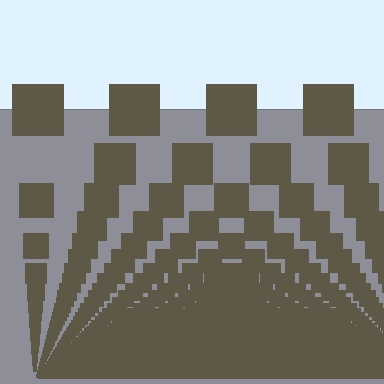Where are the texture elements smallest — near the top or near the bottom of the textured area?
Near the bottom.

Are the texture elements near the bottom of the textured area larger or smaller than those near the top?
Smaller. The gradient is inverted — elements near the bottom are smaller and denser.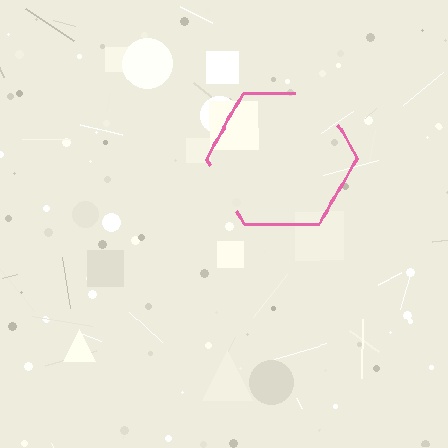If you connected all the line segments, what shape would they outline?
They would outline a hexagon.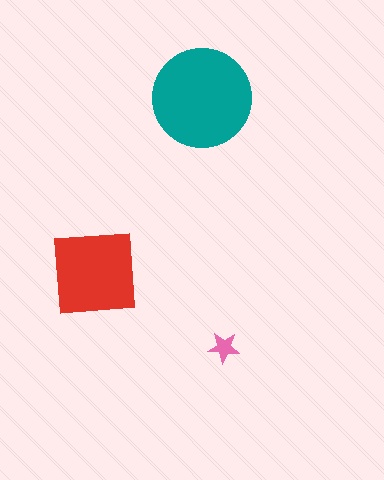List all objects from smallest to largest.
The pink star, the red square, the teal circle.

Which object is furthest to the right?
The pink star is rightmost.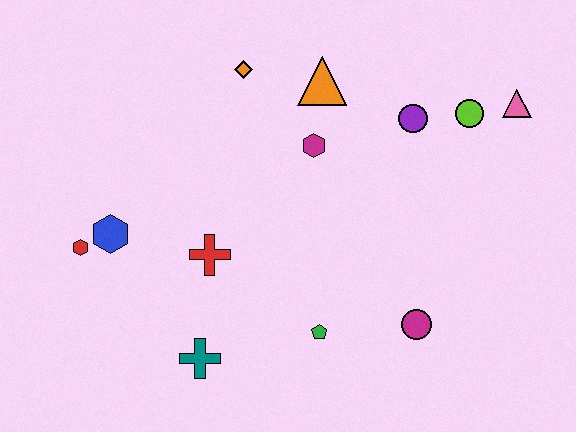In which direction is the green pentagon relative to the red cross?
The green pentagon is to the right of the red cross.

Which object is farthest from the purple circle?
The red hexagon is farthest from the purple circle.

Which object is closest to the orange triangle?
The magenta hexagon is closest to the orange triangle.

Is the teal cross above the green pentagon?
No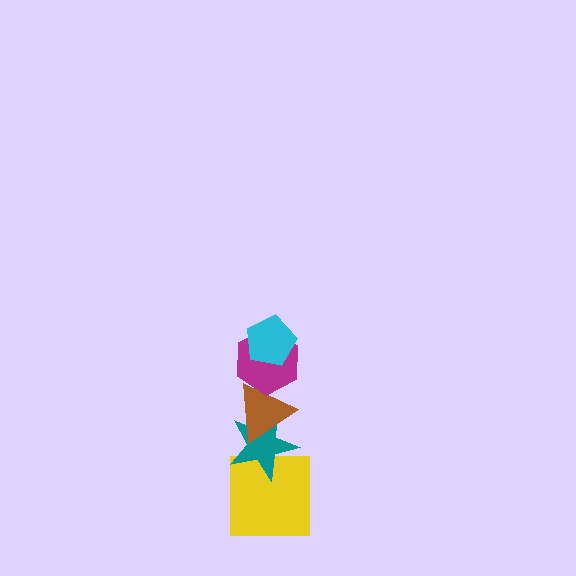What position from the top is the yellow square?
The yellow square is 5th from the top.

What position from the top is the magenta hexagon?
The magenta hexagon is 2nd from the top.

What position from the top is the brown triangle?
The brown triangle is 3rd from the top.